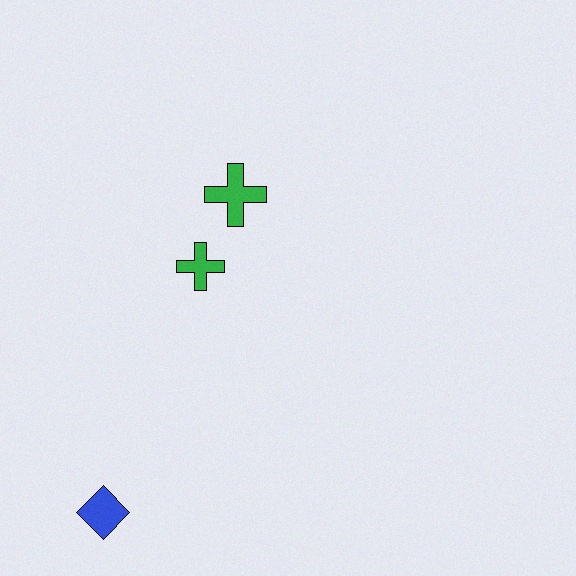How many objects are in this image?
There are 3 objects.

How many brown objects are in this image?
There are no brown objects.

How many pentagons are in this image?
There are no pentagons.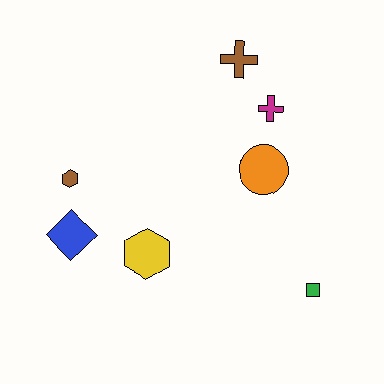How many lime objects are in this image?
There are no lime objects.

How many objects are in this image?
There are 7 objects.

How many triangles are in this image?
There are no triangles.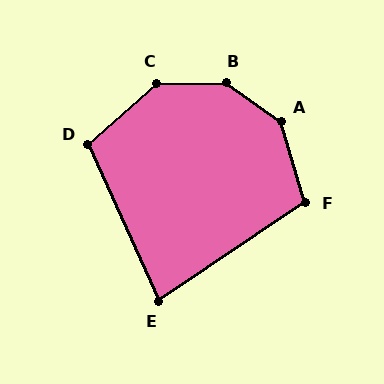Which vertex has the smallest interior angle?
E, at approximately 80 degrees.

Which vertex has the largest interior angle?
B, at approximately 145 degrees.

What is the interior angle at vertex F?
Approximately 107 degrees (obtuse).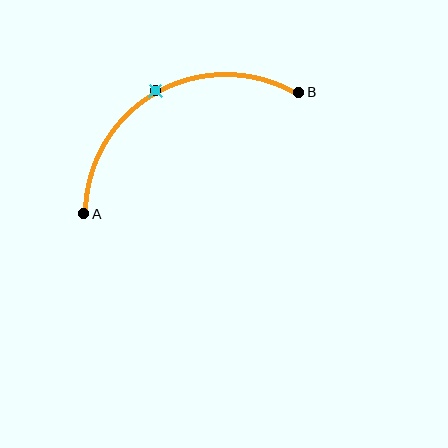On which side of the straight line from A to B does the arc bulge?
The arc bulges above the straight line connecting A and B.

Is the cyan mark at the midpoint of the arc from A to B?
Yes. The cyan mark lies on the arc at equal arc-length from both A and B — it is the arc midpoint.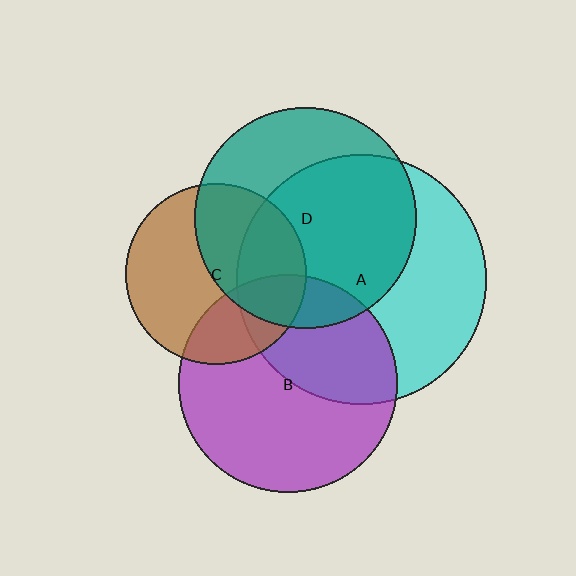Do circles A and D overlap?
Yes.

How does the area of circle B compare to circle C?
Approximately 1.5 times.